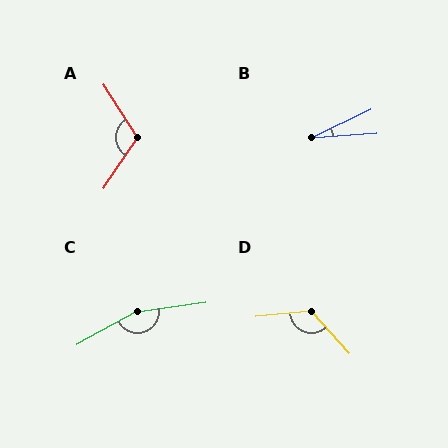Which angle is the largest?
C, at approximately 159 degrees.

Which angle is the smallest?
B, at approximately 22 degrees.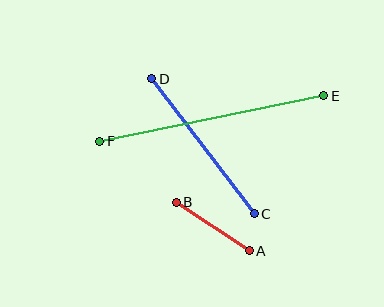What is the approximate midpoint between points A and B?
The midpoint is at approximately (213, 227) pixels.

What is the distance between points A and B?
The distance is approximately 88 pixels.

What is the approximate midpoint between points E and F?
The midpoint is at approximately (212, 118) pixels.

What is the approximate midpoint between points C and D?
The midpoint is at approximately (203, 146) pixels.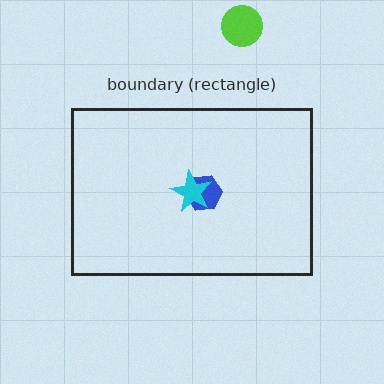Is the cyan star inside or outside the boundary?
Inside.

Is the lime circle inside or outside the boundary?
Outside.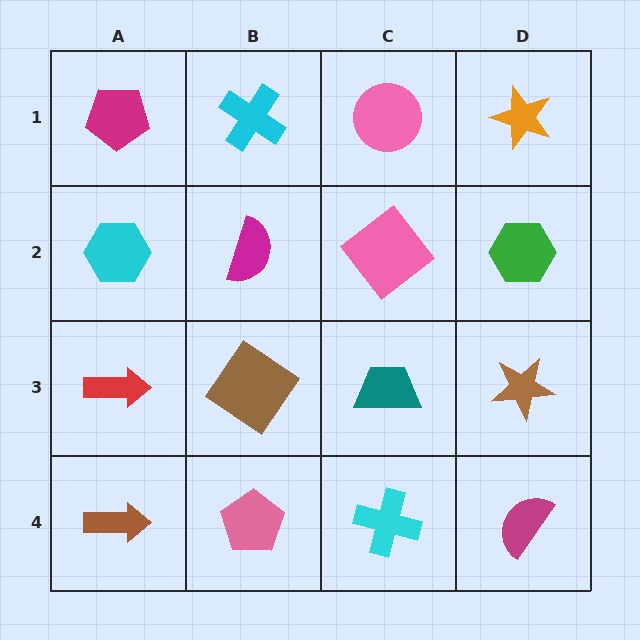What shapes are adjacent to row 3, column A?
A cyan hexagon (row 2, column A), a brown arrow (row 4, column A), a brown diamond (row 3, column B).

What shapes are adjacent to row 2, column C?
A pink circle (row 1, column C), a teal trapezoid (row 3, column C), a magenta semicircle (row 2, column B), a green hexagon (row 2, column D).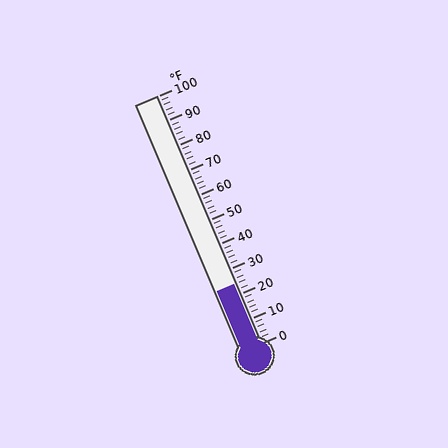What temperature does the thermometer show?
The thermometer shows approximately 24°F.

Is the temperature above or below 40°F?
The temperature is below 40°F.